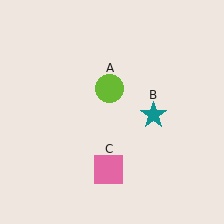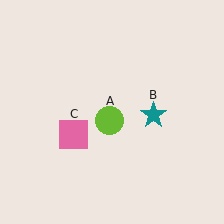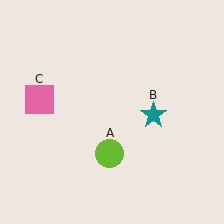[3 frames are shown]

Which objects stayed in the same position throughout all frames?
Teal star (object B) remained stationary.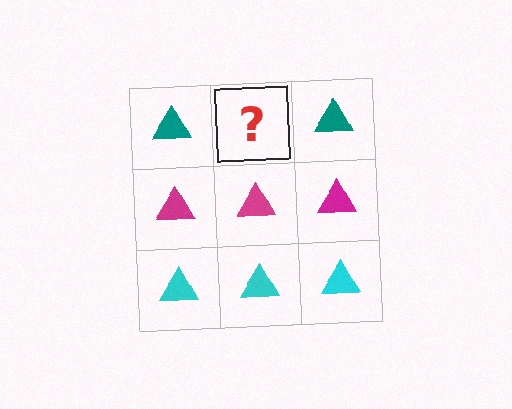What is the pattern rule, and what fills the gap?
The rule is that each row has a consistent color. The gap should be filled with a teal triangle.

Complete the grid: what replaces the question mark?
The question mark should be replaced with a teal triangle.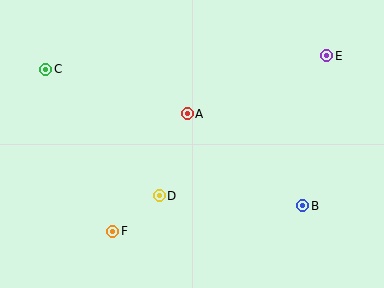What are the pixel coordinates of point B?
Point B is at (303, 206).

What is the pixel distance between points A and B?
The distance between A and B is 148 pixels.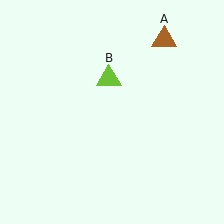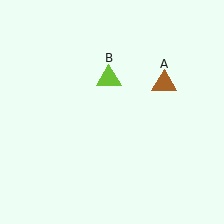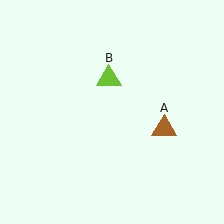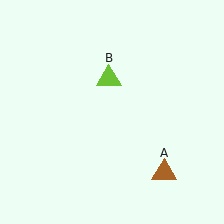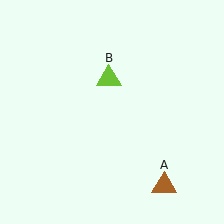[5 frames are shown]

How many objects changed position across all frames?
1 object changed position: brown triangle (object A).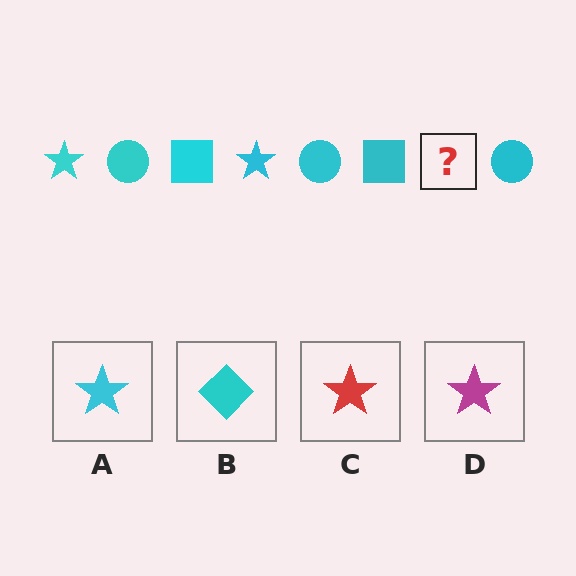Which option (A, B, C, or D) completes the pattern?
A.